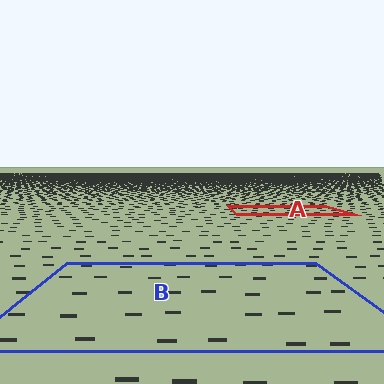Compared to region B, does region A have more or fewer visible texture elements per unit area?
Region A has more texture elements per unit area — they are packed more densely because it is farther away.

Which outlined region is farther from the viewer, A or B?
Region A is farther from the viewer — the texture elements inside it appear smaller and more densely packed.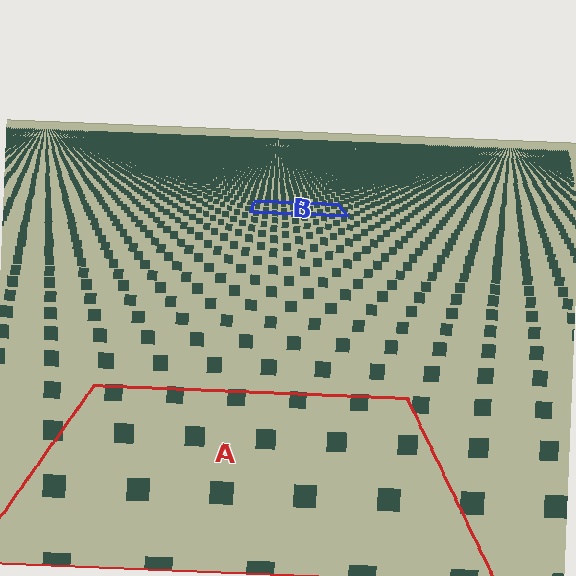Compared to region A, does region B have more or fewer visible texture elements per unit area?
Region B has more texture elements per unit area — they are packed more densely because it is farther away.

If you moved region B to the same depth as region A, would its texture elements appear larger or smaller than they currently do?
They would appear larger. At a closer depth, the same texture elements are projected at a bigger on-screen size.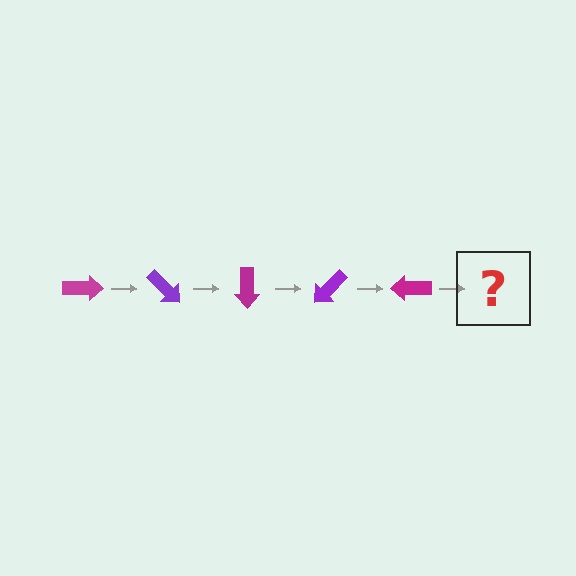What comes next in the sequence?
The next element should be a purple arrow, rotated 225 degrees from the start.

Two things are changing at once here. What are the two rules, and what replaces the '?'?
The two rules are that it rotates 45 degrees each step and the color cycles through magenta and purple. The '?' should be a purple arrow, rotated 225 degrees from the start.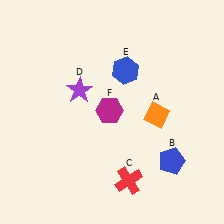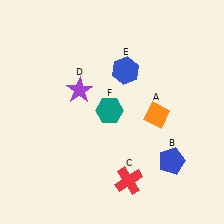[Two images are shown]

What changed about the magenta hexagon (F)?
In Image 1, F is magenta. In Image 2, it changed to teal.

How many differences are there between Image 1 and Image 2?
There is 1 difference between the two images.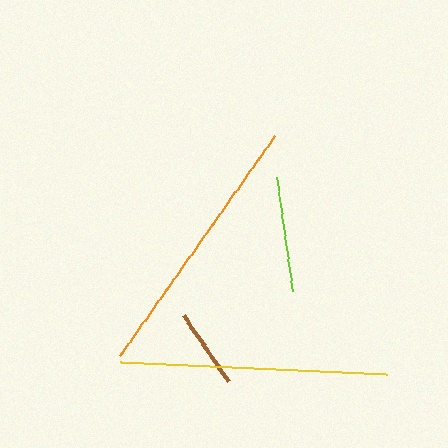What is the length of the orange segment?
The orange segment is approximately 270 pixels long.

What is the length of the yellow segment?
The yellow segment is approximately 267 pixels long.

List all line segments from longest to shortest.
From longest to shortest: orange, yellow, lime, brown.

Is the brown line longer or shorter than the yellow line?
The yellow line is longer than the brown line.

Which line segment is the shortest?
The brown line is the shortest at approximately 80 pixels.